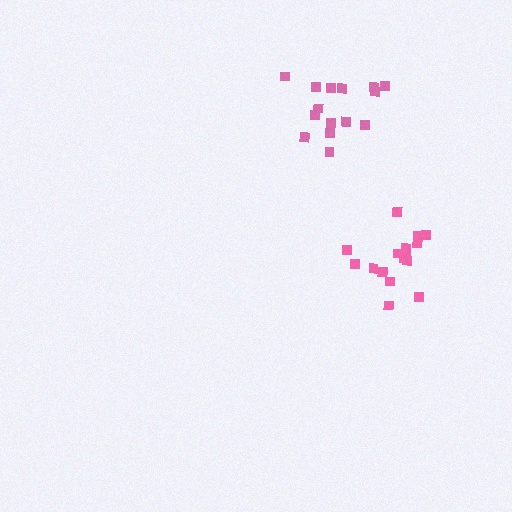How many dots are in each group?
Group 1: 16 dots, Group 2: 15 dots (31 total).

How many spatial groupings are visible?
There are 2 spatial groupings.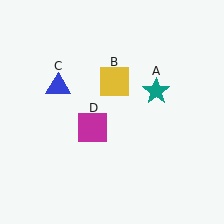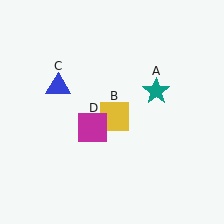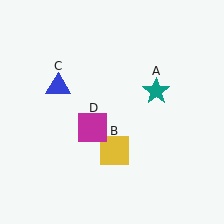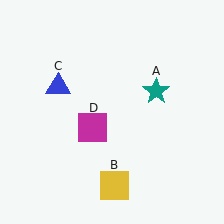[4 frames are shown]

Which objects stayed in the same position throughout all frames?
Teal star (object A) and blue triangle (object C) and magenta square (object D) remained stationary.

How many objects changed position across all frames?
1 object changed position: yellow square (object B).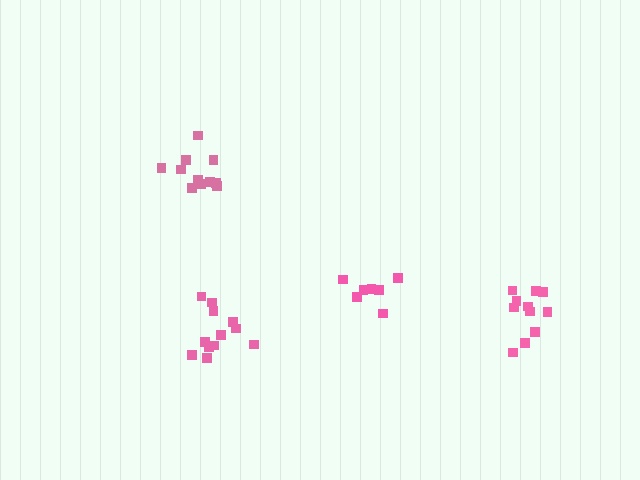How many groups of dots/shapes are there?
There are 4 groups.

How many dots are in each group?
Group 1: 7 dots, Group 2: 11 dots, Group 3: 11 dots, Group 4: 12 dots (41 total).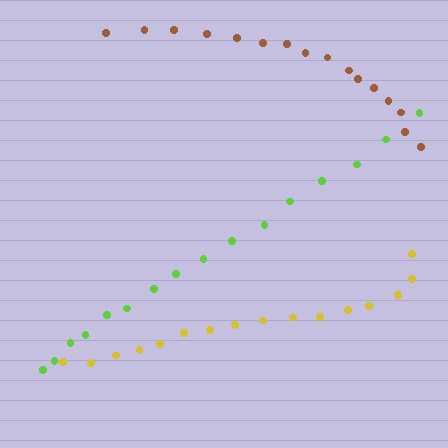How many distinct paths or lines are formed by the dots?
There are 3 distinct paths.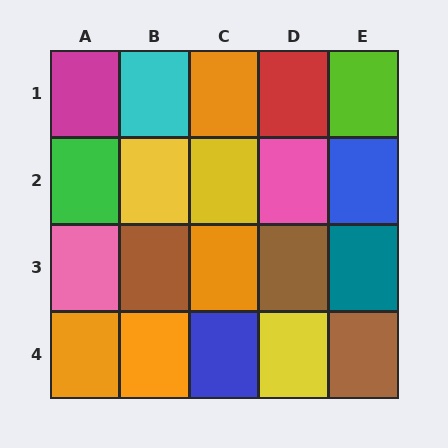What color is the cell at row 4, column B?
Orange.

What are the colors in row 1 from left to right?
Magenta, cyan, orange, red, lime.